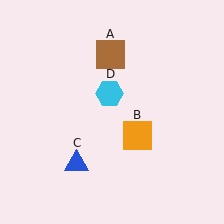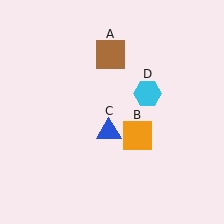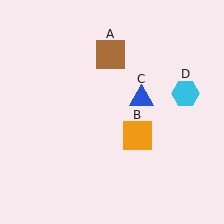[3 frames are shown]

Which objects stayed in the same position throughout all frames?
Brown square (object A) and orange square (object B) remained stationary.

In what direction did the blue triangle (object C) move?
The blue triangle (object C) moved up and to the right.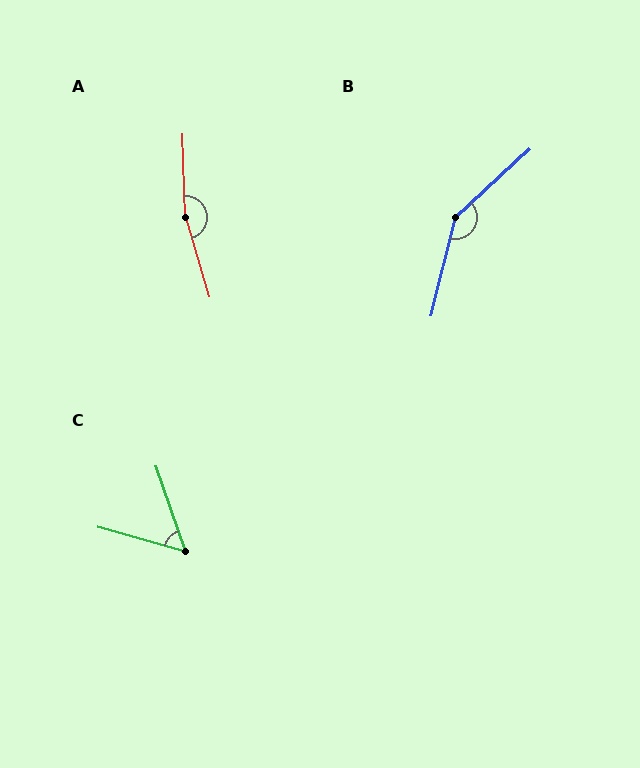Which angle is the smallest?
C, at approximately 55 degrees.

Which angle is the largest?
A, at approximately 166 degrees.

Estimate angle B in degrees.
Approximately 147 degrees.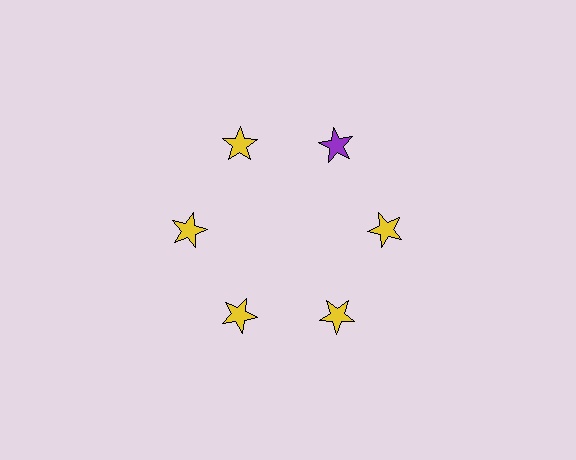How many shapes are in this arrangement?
There are 6 shapes arranged in a ring pattern.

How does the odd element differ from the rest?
It has a different color: purple instead of yellow.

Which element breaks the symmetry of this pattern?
The purple star at roughly the 1 o'clock position breaks the symmetry. All other shapes are yellow stars.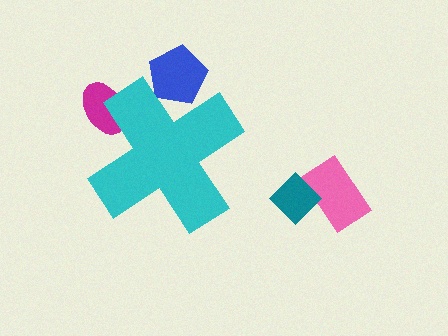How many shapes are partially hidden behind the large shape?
2 shapes are partially hidden.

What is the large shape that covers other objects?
A cyan cross.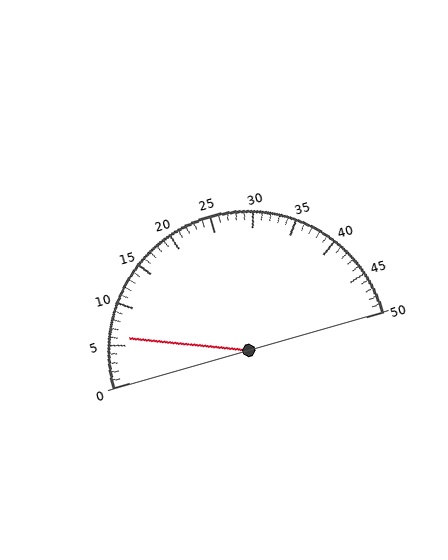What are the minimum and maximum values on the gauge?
The gauge ranges from 0 to 50.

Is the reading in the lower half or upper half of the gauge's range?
The reading is in the lower half of the range (0 to 50).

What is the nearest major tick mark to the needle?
The nearest major tick mark is 5.